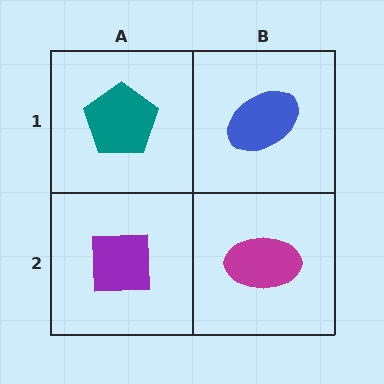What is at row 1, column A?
A teal pentagon.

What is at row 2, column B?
A magenta ellipse.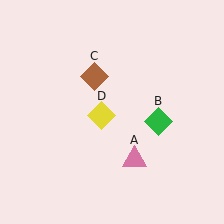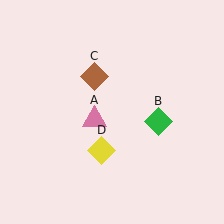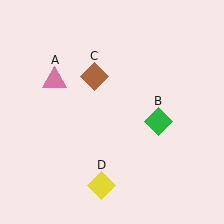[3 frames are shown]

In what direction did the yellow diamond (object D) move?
The yellow diamond (object D) moved down.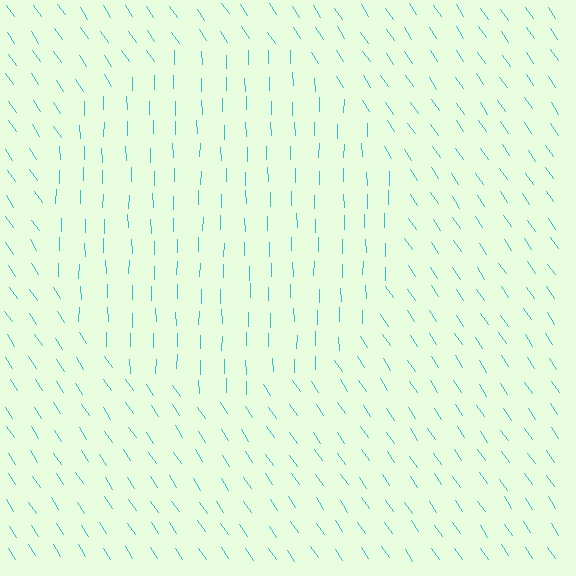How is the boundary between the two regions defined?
The boundary is defined purely by a change in line orientation (approximately 33 degrees difference). All lines are the same color and thickness.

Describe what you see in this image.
The image is filled with small cyan line segments. A circle region in the image has lines oriented differently from the surrounding lines, creating a visible texture boundary.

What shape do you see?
I see a circle.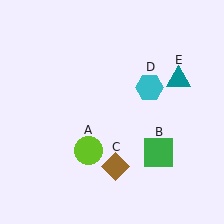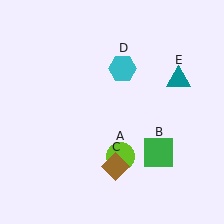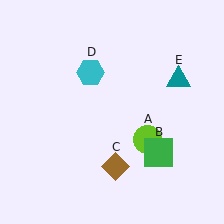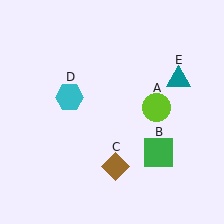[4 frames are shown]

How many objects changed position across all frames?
2 objects changed position: lime circle (object A), cyan hexagon (object D).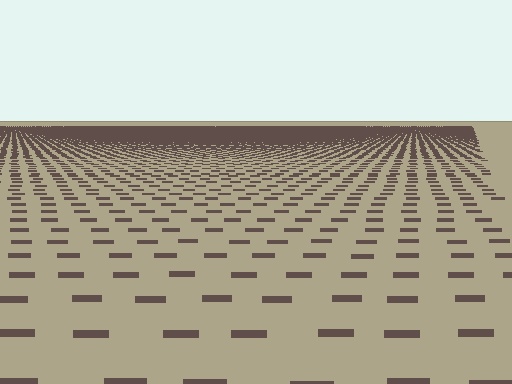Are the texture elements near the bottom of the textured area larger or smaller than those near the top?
Larger. Near the bottom, elements are closer to the viewer and appear at a bigger on-screen size.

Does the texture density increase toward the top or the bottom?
Density increases toward the top.